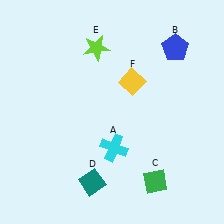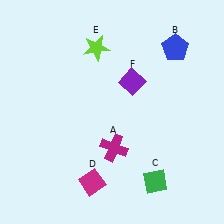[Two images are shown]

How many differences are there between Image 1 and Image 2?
There are 3 differences between the two images.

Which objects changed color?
A changed from cyan to magenta. D changed from teal to magenta. F changed from yellow to purple.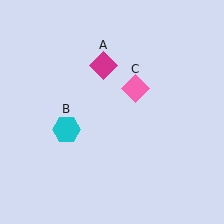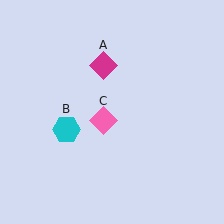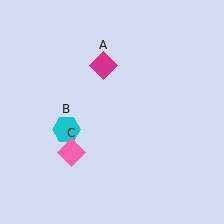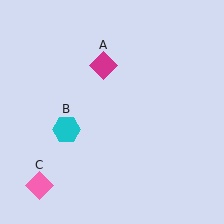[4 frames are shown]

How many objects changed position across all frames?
1 object changed position: pink diamond (object C).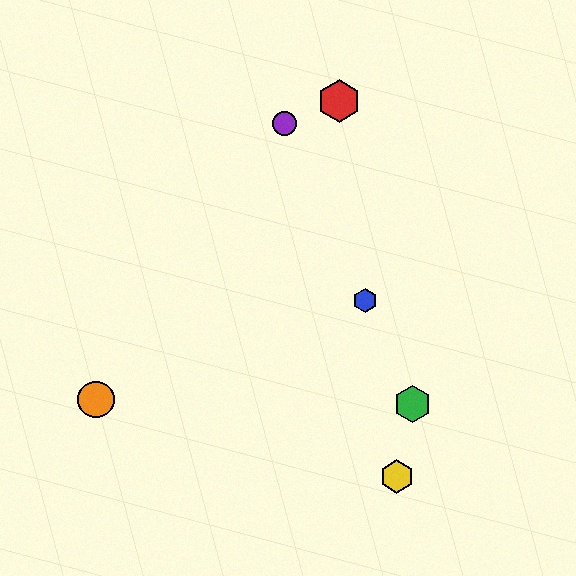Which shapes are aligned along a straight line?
The blue hexagon, the green hexagon, the purple circle are aligned along a straight line.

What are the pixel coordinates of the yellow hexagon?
The yellow hexagon is at (397, 477).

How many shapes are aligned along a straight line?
3 shapes (the blue hexagon, the green hexagon, the purple circle) are aligned along a straight line.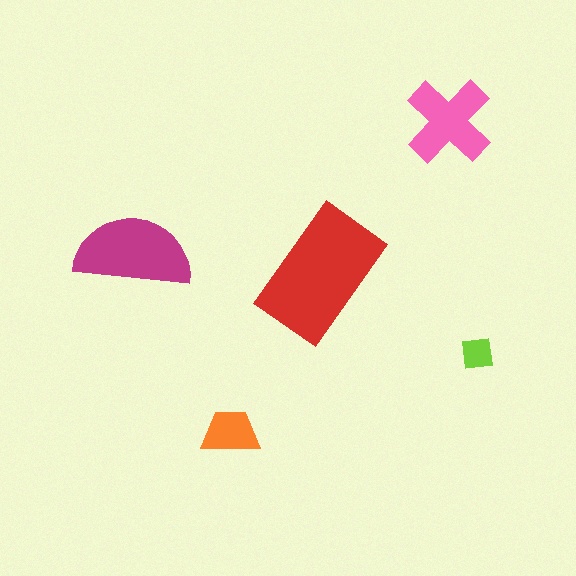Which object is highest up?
The pink cross is topmost.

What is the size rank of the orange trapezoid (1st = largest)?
4th.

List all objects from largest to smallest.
The red rectangle, the magenta semicircle, the pink cross, the orange trapezoid, the lime square.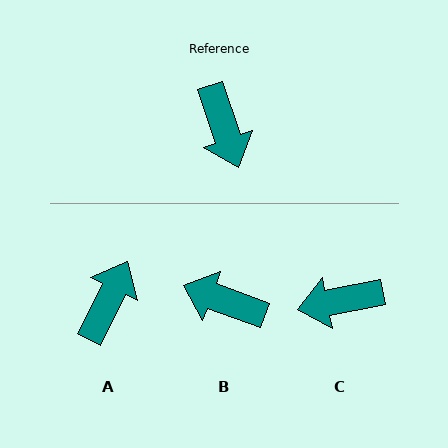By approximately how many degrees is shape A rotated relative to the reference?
Approximately 135 degrees counter-clockwise.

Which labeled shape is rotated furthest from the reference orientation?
A, about 135 degrees away.